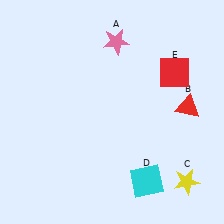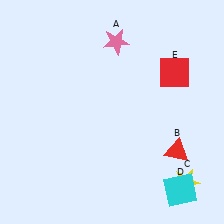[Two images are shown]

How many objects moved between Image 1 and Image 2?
2 objects moved between the two images.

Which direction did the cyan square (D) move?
The cyan square (D) moved right.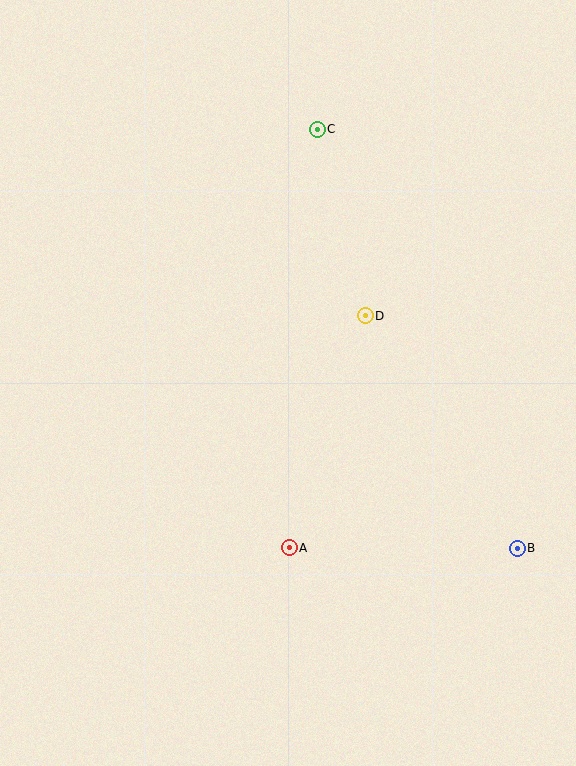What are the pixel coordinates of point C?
Point C is at (317, 130).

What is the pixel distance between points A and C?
The distance between A and C is 419 pixels.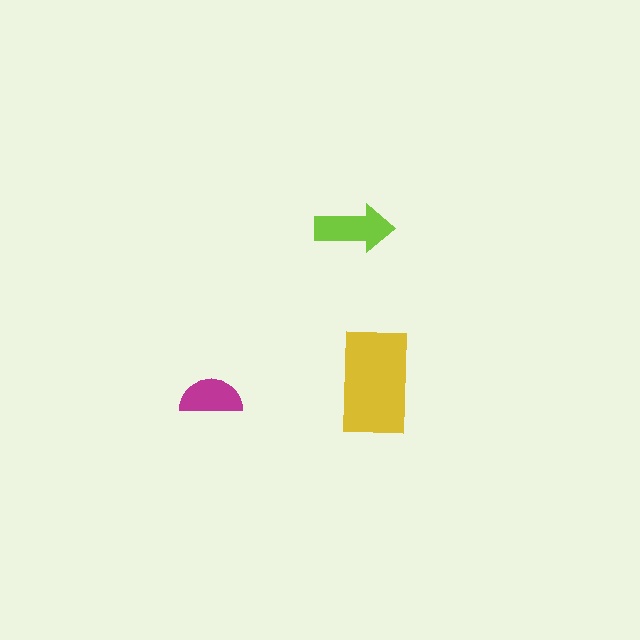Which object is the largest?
The yellow rectangle.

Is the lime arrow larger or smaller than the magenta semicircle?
Larger.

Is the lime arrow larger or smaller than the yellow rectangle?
Smaller.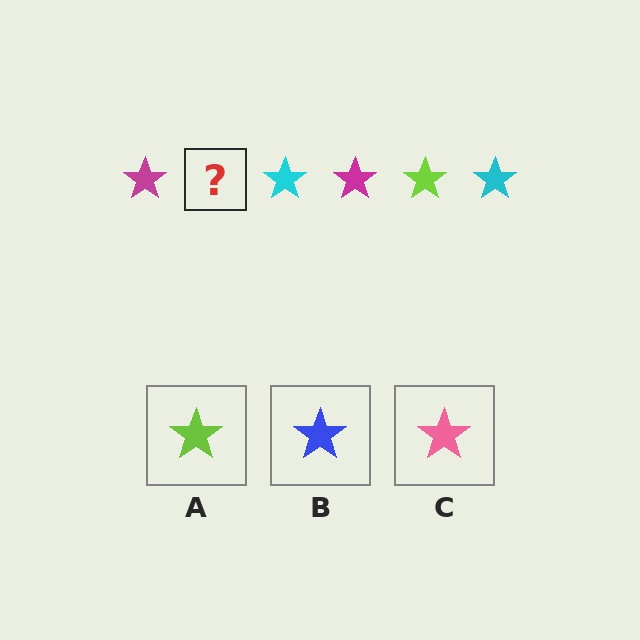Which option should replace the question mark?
Option A.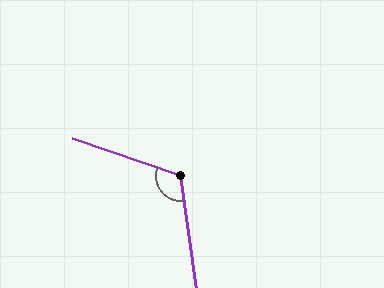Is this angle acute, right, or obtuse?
It is obtuse.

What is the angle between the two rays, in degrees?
Approximately 117 degrees.